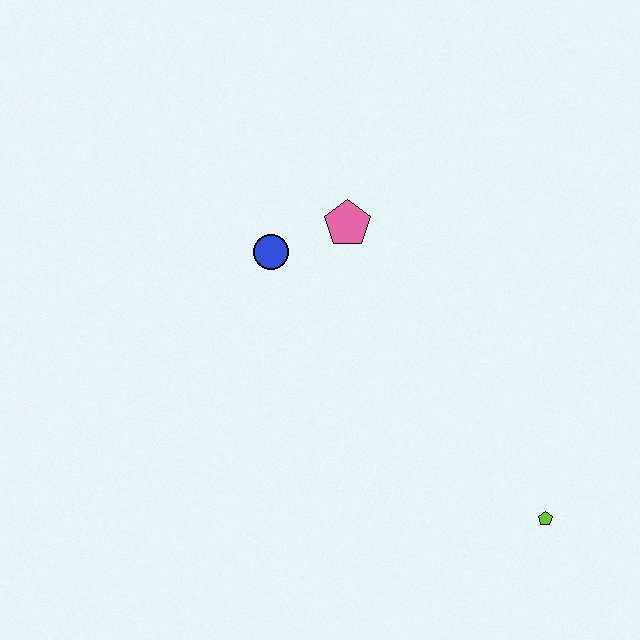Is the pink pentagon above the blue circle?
Yes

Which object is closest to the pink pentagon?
The blue circle is closest to the pink pentagon.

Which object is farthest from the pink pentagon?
The lime pentagon is farthest from the pink pentagon.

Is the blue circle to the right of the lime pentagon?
No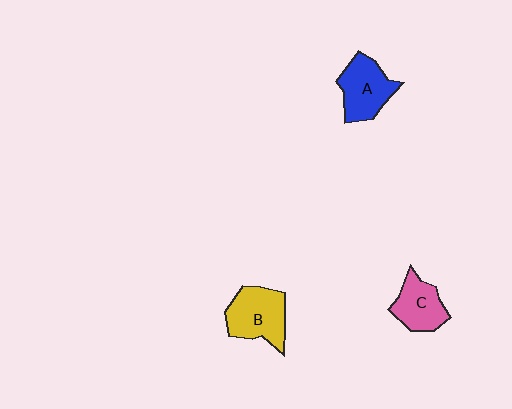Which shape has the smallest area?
Shape C (pink).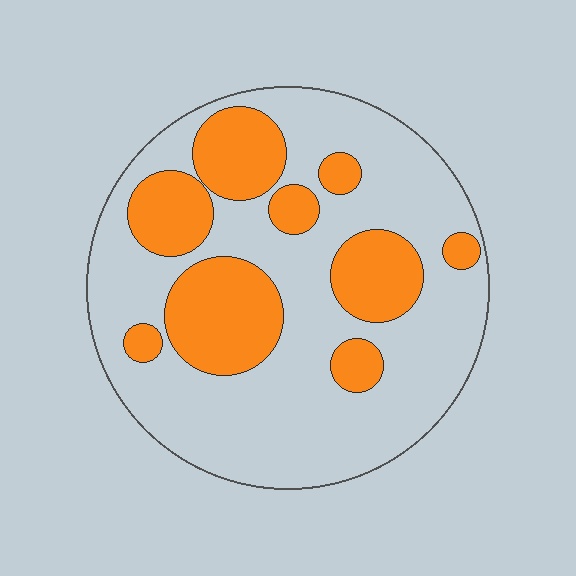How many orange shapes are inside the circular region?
9.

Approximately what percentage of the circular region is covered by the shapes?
Approximately 30%.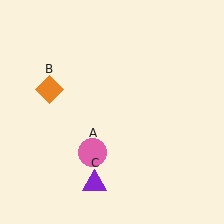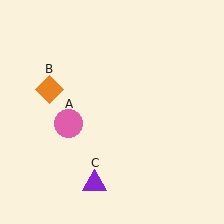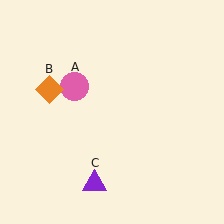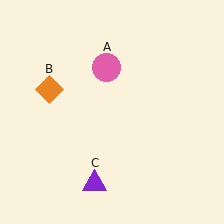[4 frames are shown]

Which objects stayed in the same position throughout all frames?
Orange diamond (object B) and purple triangle (object C) remained stationary.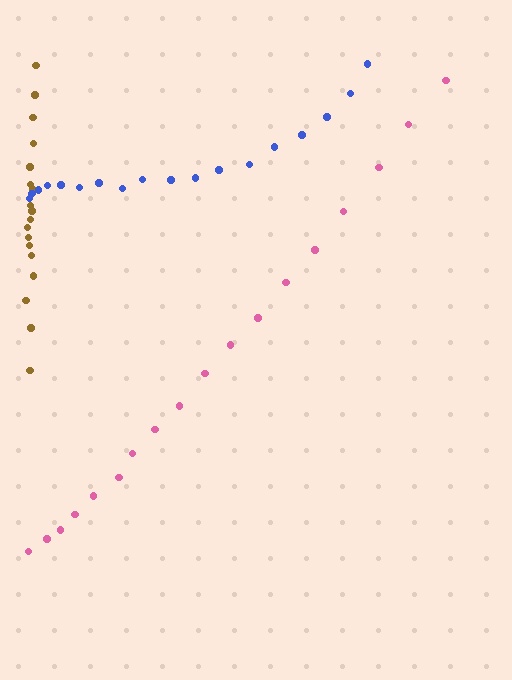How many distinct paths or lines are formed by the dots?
There are 3 distinct paths.